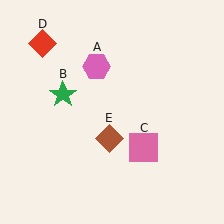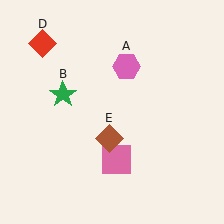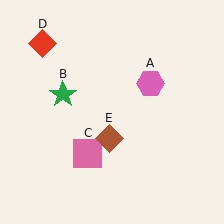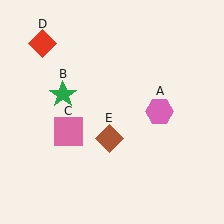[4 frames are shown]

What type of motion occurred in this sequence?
The pink hexagon (object A), pink square (object C) rotated clockwise around the center of the scene.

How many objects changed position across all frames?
2 objects changed position: pink hexagon (object A), pink square (object C).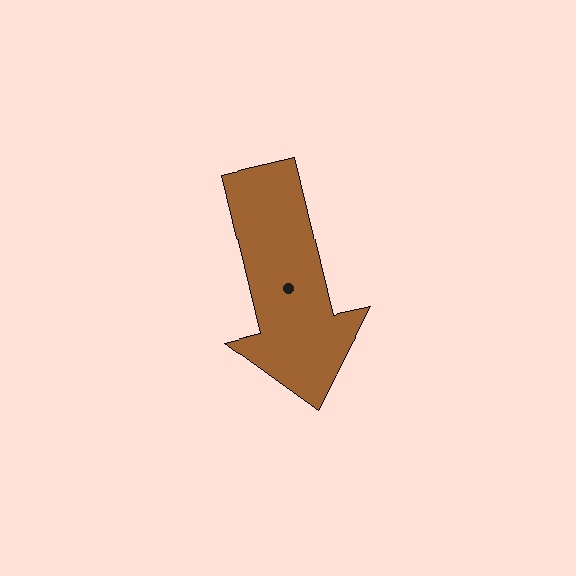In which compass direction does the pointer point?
South.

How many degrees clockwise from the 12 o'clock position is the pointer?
Approximately 167 degrees.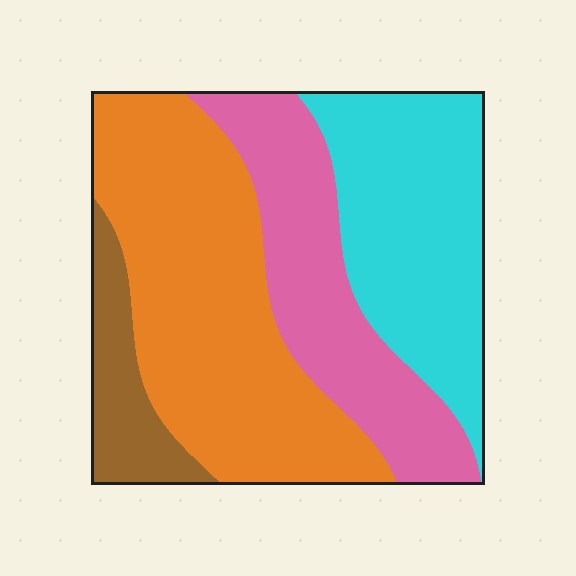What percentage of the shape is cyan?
Cyan takes up between a sixth and a third of the shape.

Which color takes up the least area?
Brown, at roughly 10%.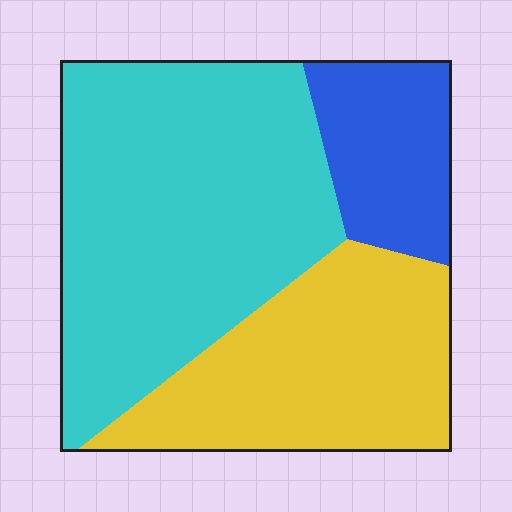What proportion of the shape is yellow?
Yellow takes up about one third (1/3) of the shape.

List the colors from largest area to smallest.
From largest to smallest: cyan, yellow, blue.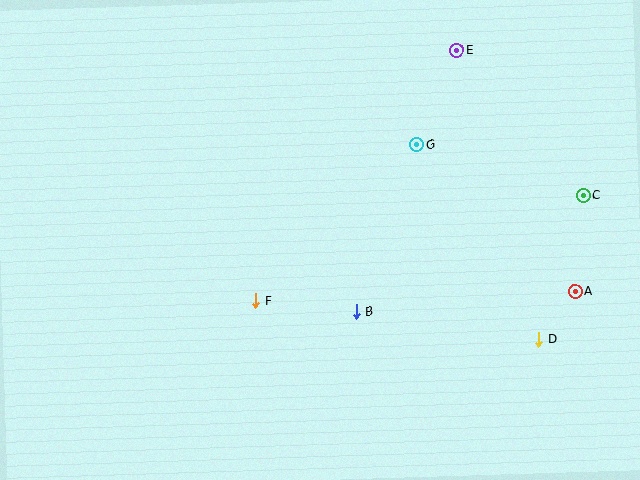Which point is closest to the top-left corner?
Point F is closest to the top-left corner.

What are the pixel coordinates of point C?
Point C is at (583, 196).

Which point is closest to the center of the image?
Point B at (357, 312) is closest to the center.